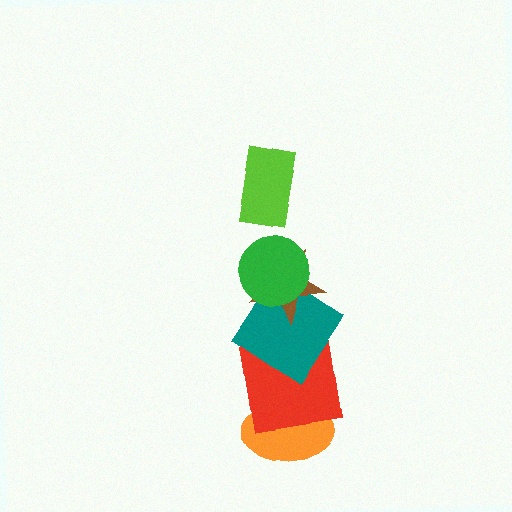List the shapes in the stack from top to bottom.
From top to bottom: the lime rectangle, the green circle, the brown star, the teal diamond, the red square, the orange ellipse.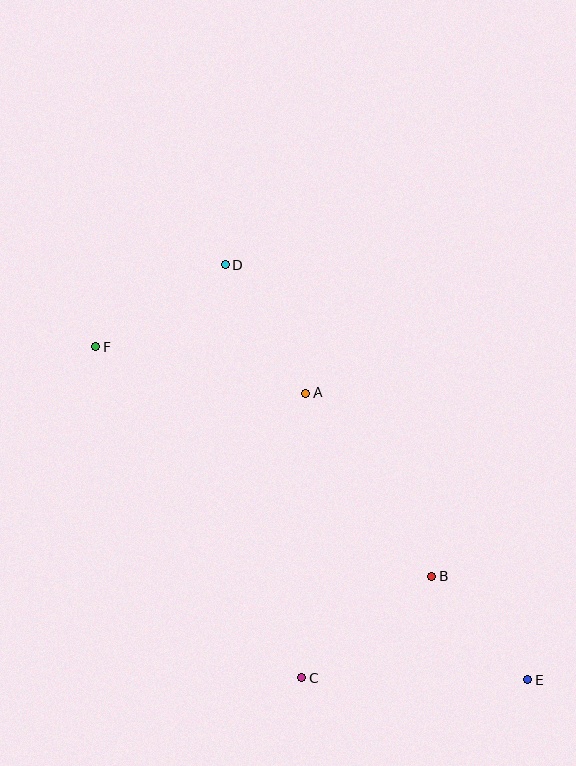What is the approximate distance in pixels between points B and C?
The distance between B and C is approximately 165 pixels.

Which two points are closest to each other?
Points B and E are closest to each other.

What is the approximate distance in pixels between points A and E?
The distance between A and E is approximately 363 pixels.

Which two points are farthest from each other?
Points E and F are farthest from each other.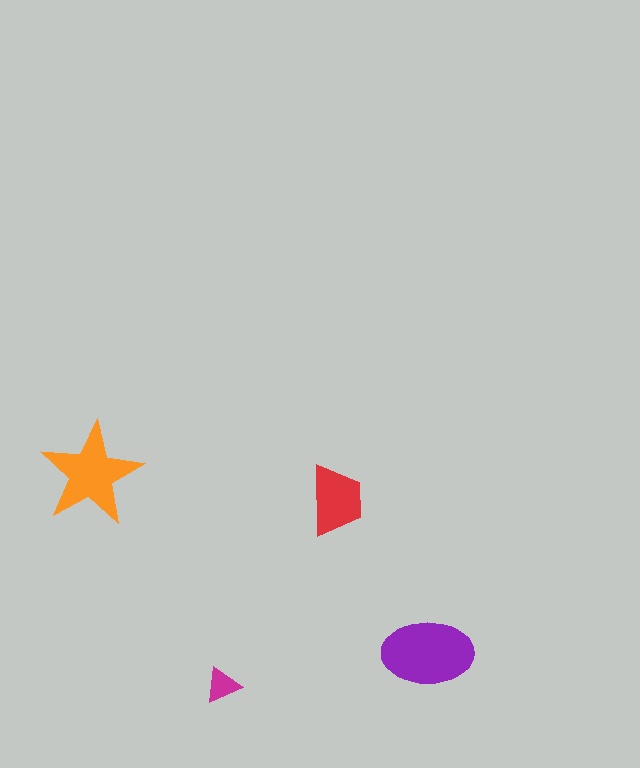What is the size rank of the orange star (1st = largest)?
2nd.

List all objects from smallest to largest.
The magenta triangle, the red trapezoid, the orange star, the purple ellipse.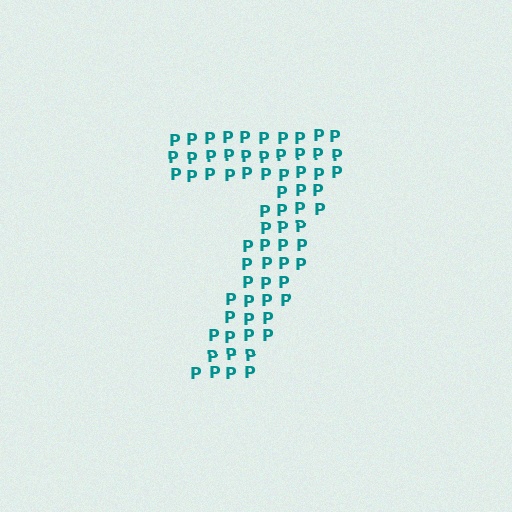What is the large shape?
The large shape is the digit 7.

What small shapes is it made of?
It is made of small letter P's.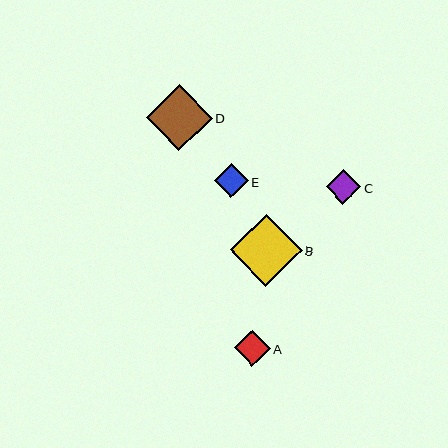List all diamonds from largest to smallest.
From largest to smallest: B, D, A, C, E.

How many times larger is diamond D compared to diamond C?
Diamond D is approximately 1.9 times the size of diamond C.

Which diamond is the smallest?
Diamond E is the smallest with a size of approximately 34 pixels.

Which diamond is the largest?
Diamond B is the largest with a size of approximately 72 pixels.